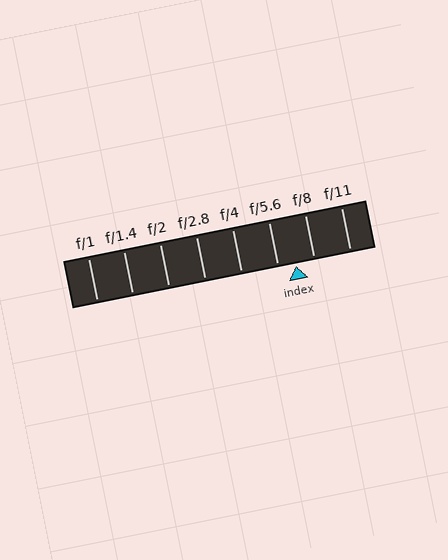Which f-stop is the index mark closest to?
The index mark is closest to f/8.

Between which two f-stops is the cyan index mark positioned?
The index mark is between f/5.6 and f/8.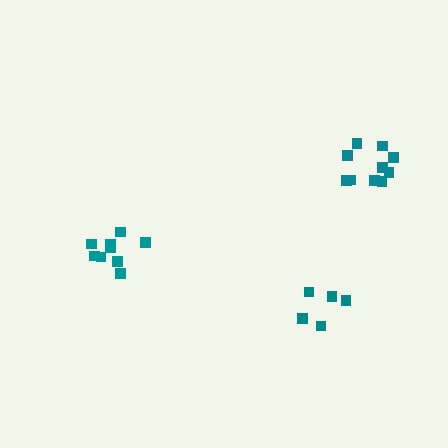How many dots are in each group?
Group 1: 5 dots, Group 2: 10 dots, Group 3: 9 dots (24 total).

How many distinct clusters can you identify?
There are 3 distinct clusters.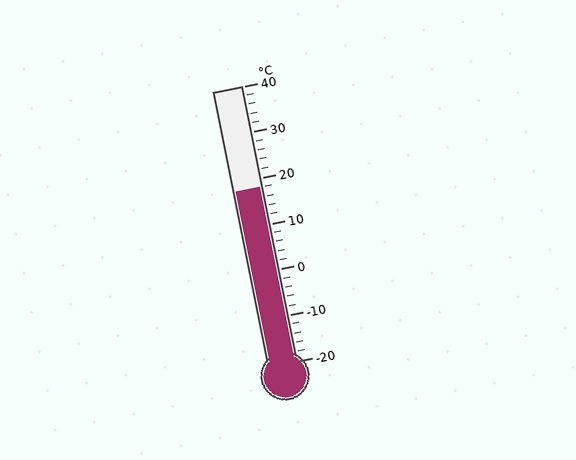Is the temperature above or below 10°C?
The temperature is above 10°C.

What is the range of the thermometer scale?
The thermometer scale ranges from -20°C to 40°C.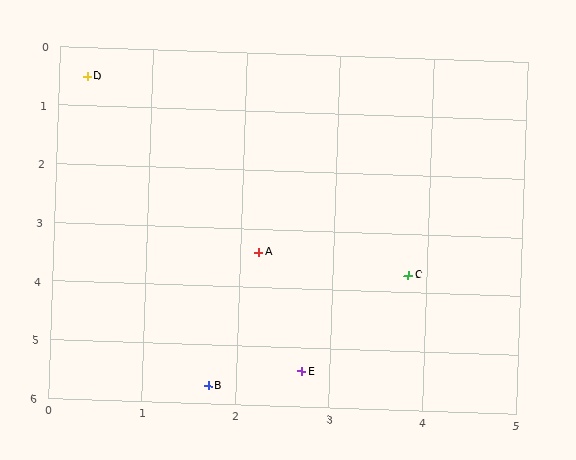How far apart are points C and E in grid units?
Points C and E are about 2.0 grid units apart.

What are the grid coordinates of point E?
Point E is at approximately (2.7, 5.4).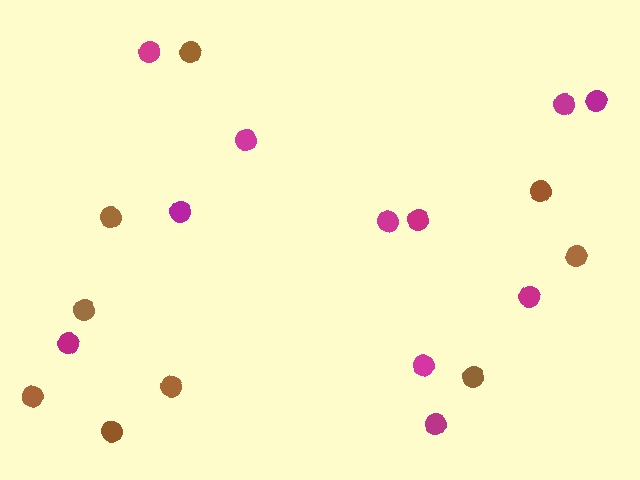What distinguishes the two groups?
There are 2 groups: one group of magenta circles (11) and one group of brown circles (9).